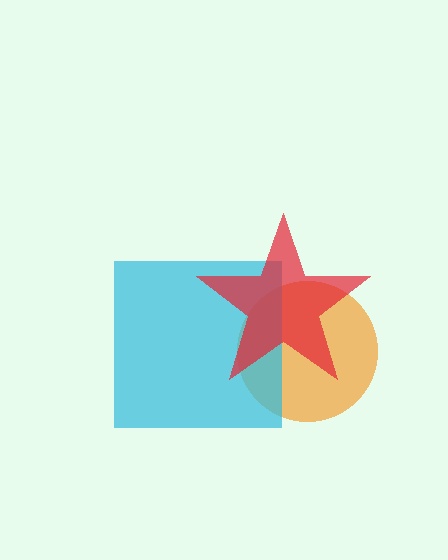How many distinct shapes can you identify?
There are 3 distinct shapes: an orange circle, a cyan square, a red star.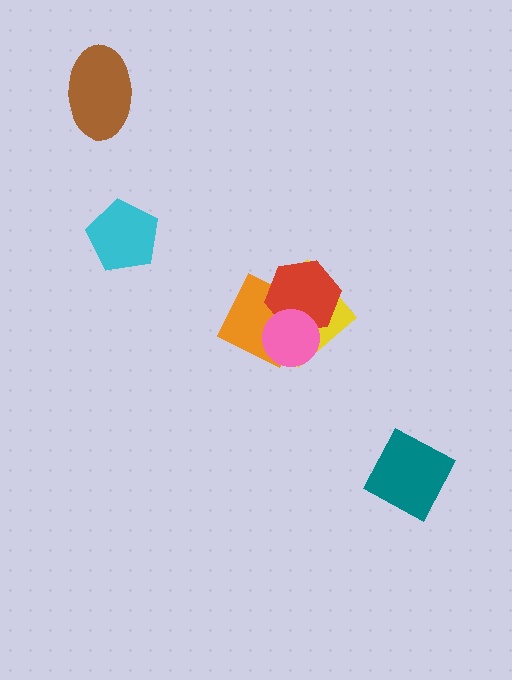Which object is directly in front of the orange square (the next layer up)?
The red hexagon is directly in front of the orange square.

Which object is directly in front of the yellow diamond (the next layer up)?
The orange square is directly in front of the yellow diamond.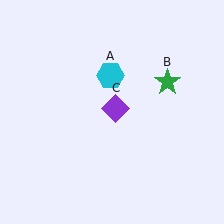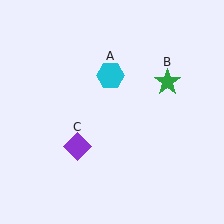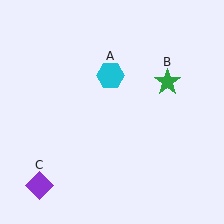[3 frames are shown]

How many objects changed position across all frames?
1 object changed position: purple diamond (object C).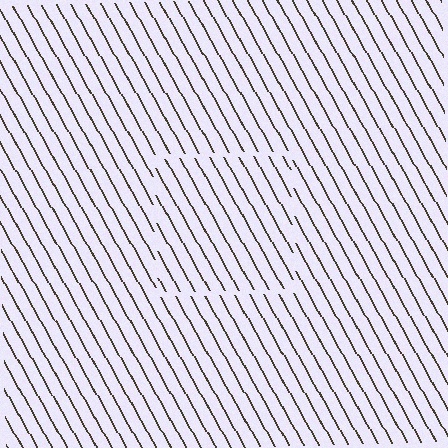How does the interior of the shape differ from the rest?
The interior of the shape contains the same grating, shifted by half a period — the contour is defined by the phase discontinuity where line-ends from the inner and outer gratings abut.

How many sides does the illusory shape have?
4 sides — the line-ends trace a square.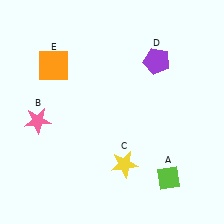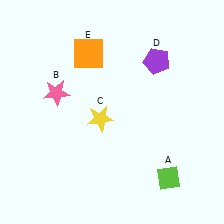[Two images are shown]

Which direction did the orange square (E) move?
The orange square (E) moved right.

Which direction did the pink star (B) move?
The pink star (B) moved up.